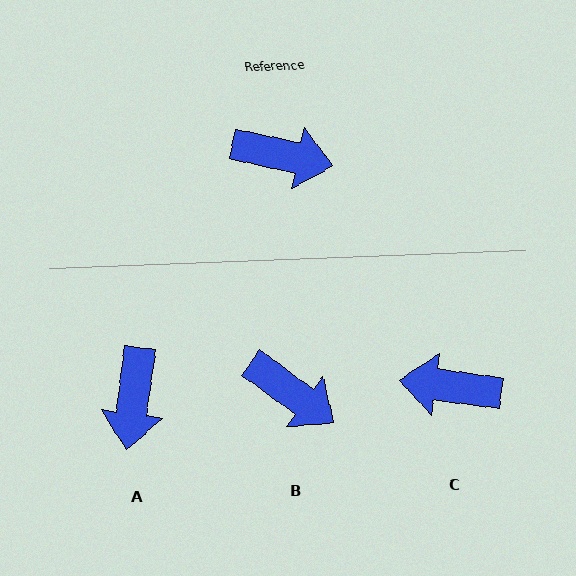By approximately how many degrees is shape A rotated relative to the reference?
Approximately 86 degrees clockwise.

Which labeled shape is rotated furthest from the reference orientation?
C, about 175 degrees away.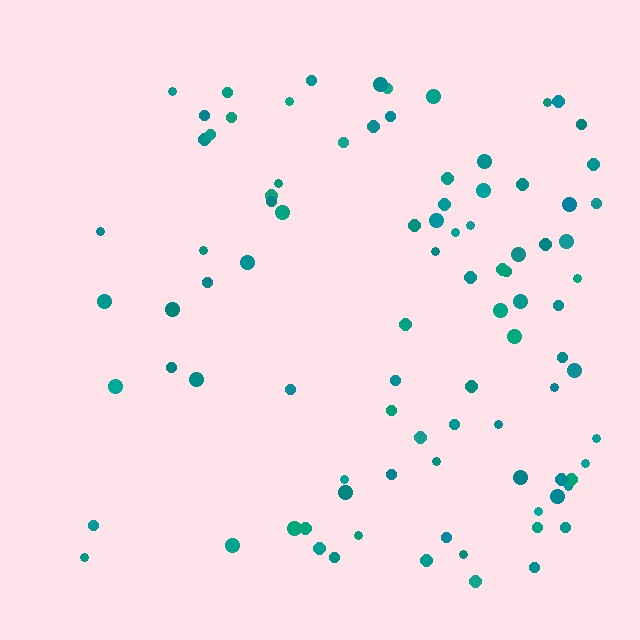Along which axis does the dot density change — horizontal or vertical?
Horizontal.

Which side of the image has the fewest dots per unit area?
The left.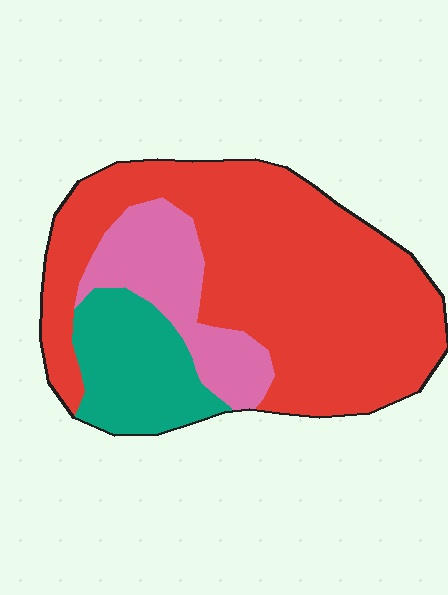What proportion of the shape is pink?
Pink takes up about one sixth (1/6) of the shape.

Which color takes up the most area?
Red, at roughly 65%.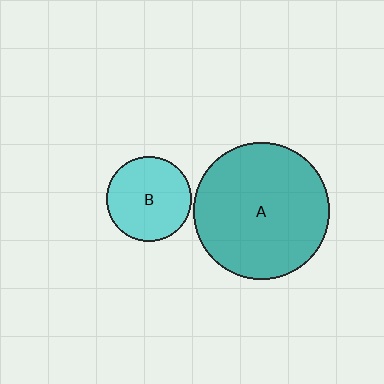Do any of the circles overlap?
No, none of the circles overlap.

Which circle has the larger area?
Circle A (teal).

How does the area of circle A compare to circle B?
Approximately 2.5 times.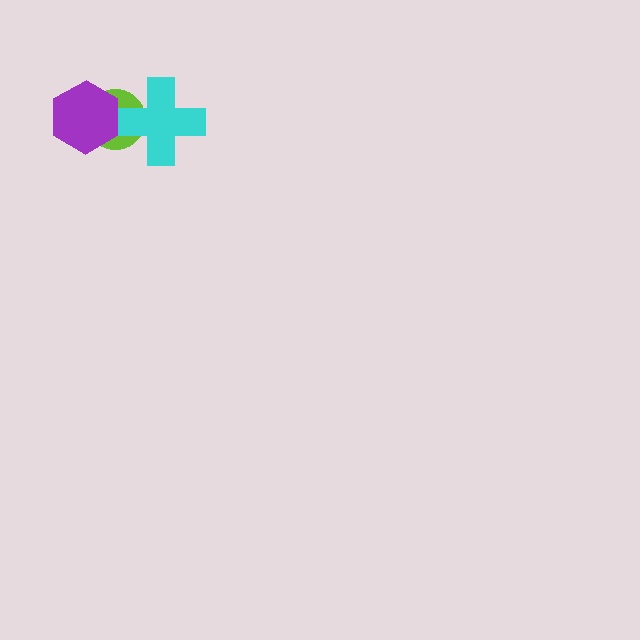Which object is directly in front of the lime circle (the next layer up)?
The cyan cross is directly in front of the lime circle.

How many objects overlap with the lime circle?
2 objects overlap with the lime circle.